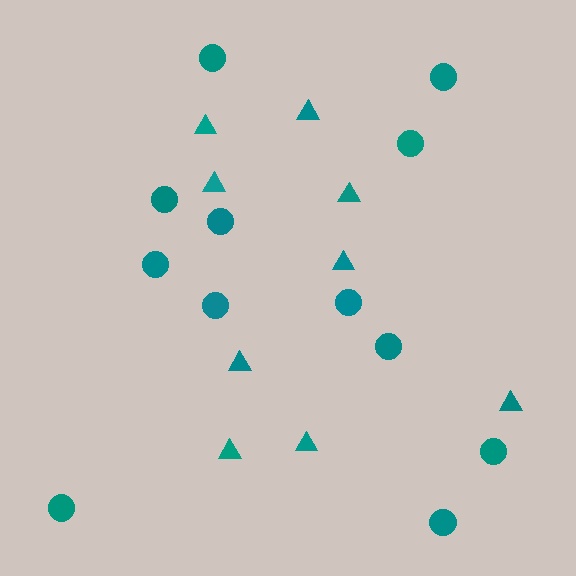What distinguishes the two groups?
There are 2 groups: one group of circles (12) and one group of triangles (9).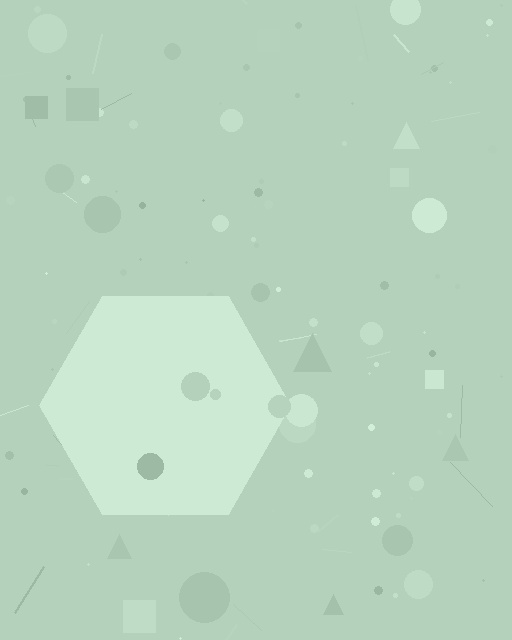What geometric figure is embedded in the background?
A hexagon is embedded in the background.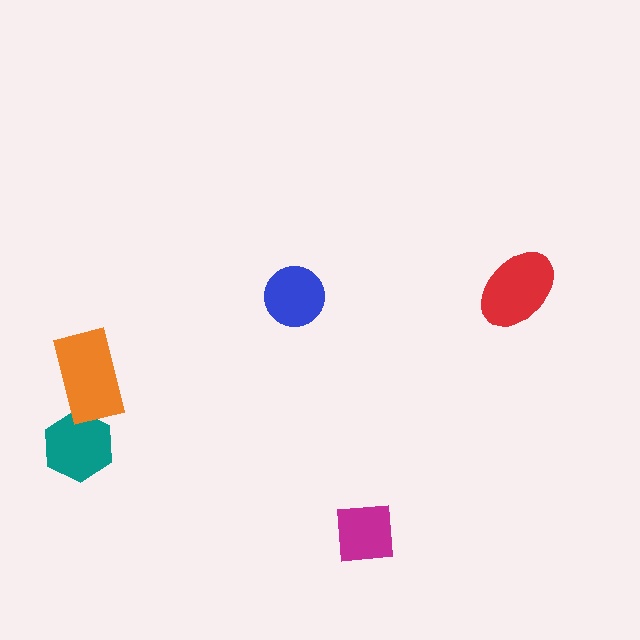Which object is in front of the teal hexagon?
The orange rectangle is in front of the teal hexagon.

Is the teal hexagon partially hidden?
Yes, it is partially covered by another shape.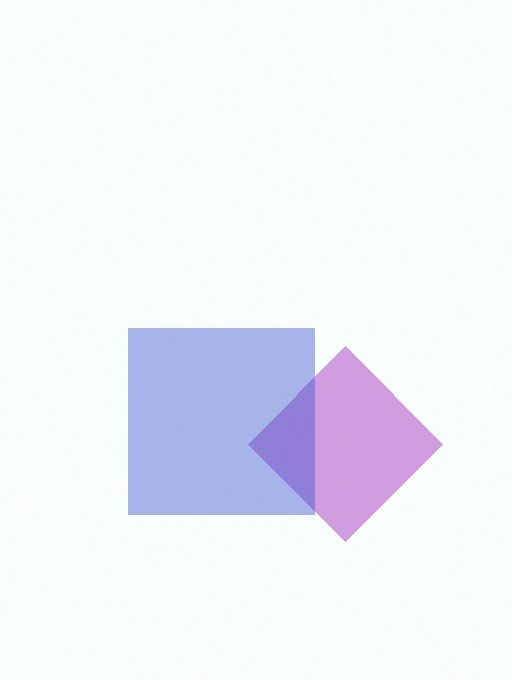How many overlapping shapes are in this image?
There are 2 overlapping shapes in the image.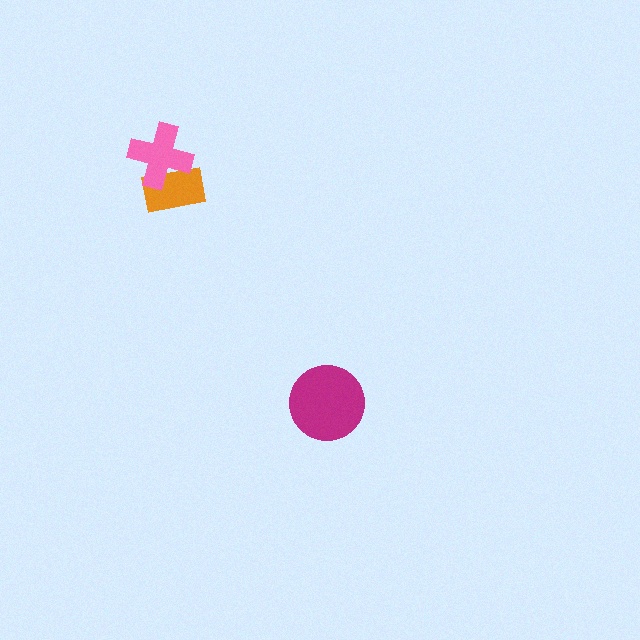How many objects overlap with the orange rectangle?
1 object overlaps with the orange rectangle.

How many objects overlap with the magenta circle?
0 objects overlap with the magenta circle.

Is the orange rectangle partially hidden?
Yes, it is partially covered by another shape.